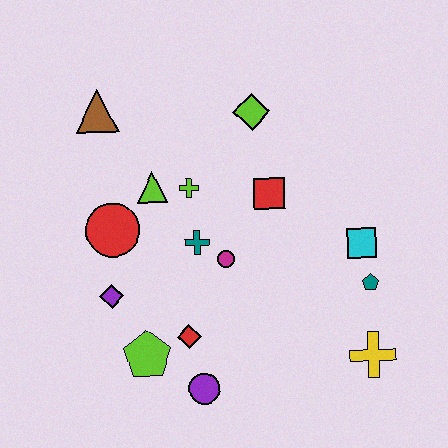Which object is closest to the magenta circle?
The teal cross is closest to the magenta circle.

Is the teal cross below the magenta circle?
No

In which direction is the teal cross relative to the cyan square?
The teal cross is to the left of the cyan square.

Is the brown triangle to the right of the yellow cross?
No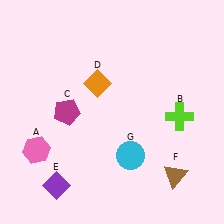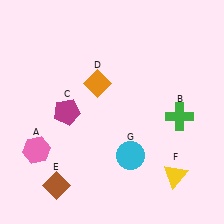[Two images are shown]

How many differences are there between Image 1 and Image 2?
There are 3 differences between the two images.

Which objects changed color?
B changed from lime to green. E changed from purple to brown. F changed from brown to yellow.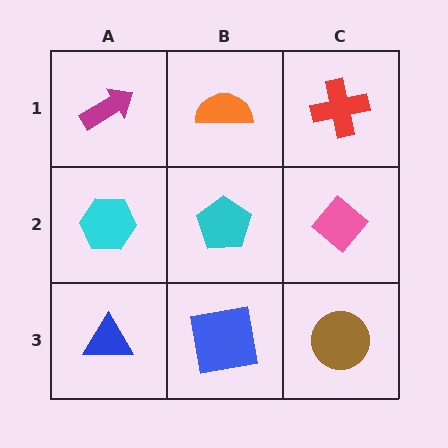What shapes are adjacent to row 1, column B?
A cyan pentagon (row 2, column B), a magenta arrow (row 1, column A), a red cross (row 1, column C).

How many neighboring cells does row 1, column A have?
2.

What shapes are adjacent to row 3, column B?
A cyan pentagon (row 2, column B), a blue triangle (row 3, column A), a brown circle (row 3, column C).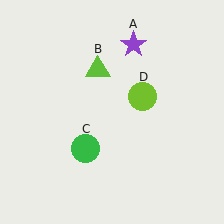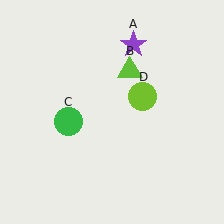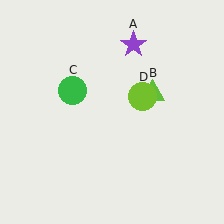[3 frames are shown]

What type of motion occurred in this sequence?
The lime triangle (object B), green circle (object C) rotated clockwise around the center of the scene.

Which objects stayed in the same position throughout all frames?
Purple star (object A) and lime circle (object D) remained stationary.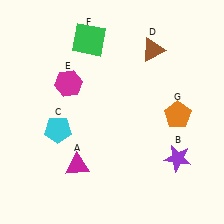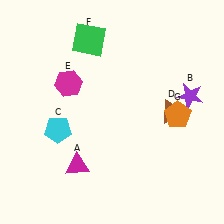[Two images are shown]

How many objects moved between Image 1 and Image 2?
2 objects moved between the two images.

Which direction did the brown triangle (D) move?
The brown triangle (D) moved down.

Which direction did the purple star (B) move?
The purple star (B) moved up.